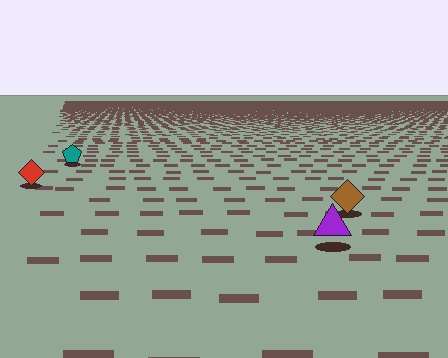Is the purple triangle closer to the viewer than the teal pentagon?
Yes. The purple triangle is closer — you can tell from the texture gradient: the ground texture is coarser near it.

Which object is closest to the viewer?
The purple triangle is closest. The texture marks near it are larger and more spread out.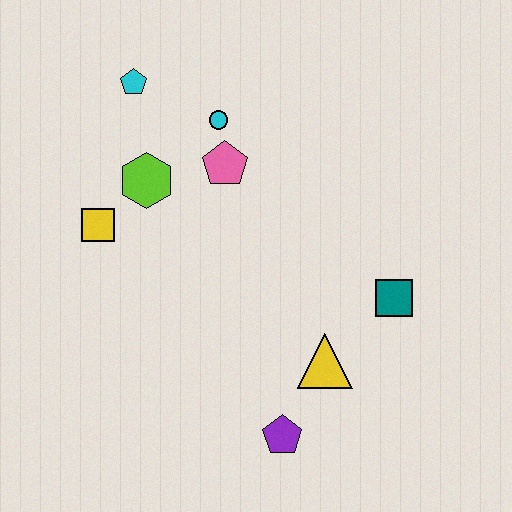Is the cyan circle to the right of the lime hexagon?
Yes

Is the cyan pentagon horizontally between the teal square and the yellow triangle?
No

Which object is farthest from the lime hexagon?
The purple pentagon is farthest from the lime hexagon.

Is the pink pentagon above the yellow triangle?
Yes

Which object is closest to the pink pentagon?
The cyan circle is closest to the pink pentagon.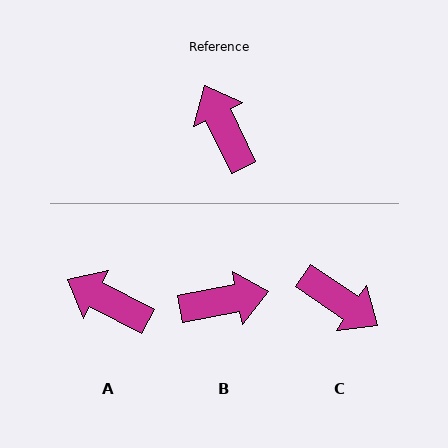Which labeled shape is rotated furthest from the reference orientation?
C, about 150 degrees away.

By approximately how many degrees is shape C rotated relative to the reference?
Approximately 150 degrees clockwise.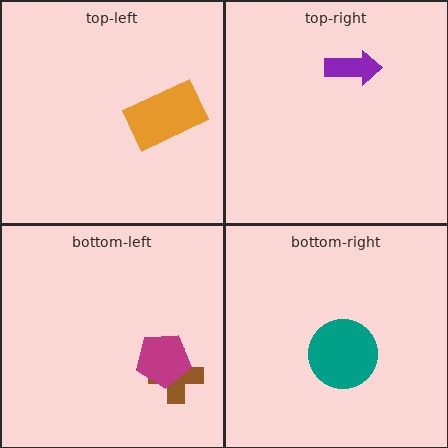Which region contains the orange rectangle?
The top-left region.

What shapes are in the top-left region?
The orange rectangle.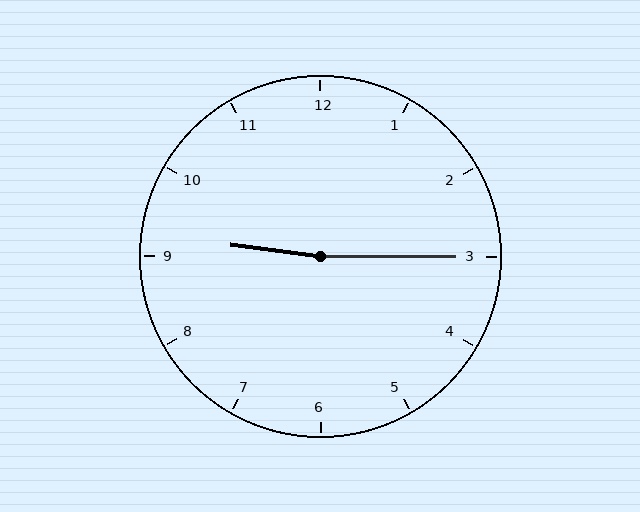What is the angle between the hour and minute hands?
Approximately 172 degrees.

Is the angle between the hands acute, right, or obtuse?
It is obtuse.